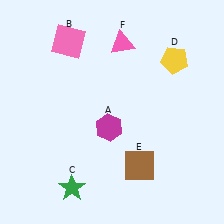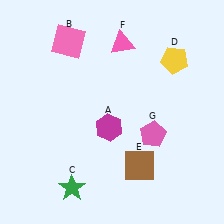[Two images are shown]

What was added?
A pink pentagon (G) was added in Image 2.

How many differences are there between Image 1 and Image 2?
There is 1 difference between the two images.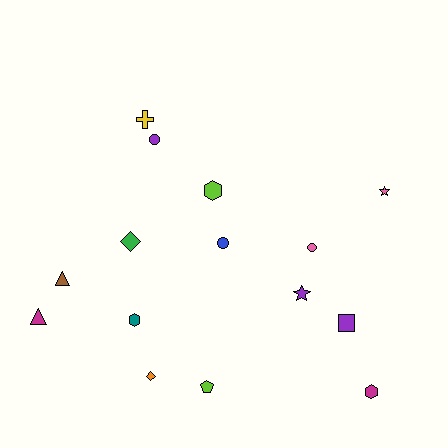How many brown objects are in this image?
There is 1 brown object.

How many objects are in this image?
There are 15 objects.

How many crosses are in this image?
There is 1 cross.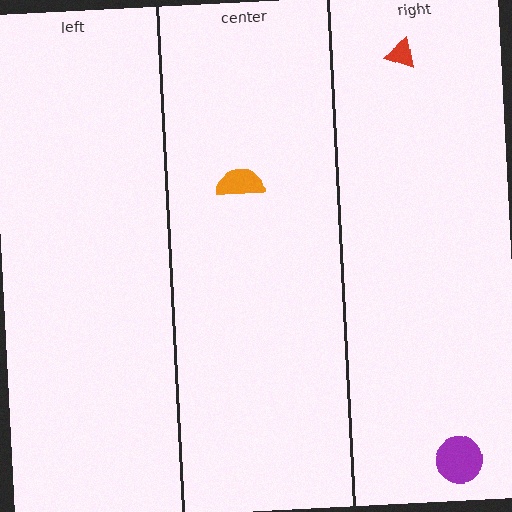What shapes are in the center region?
The orange semicircle.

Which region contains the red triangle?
The right region.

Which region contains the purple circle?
The right region.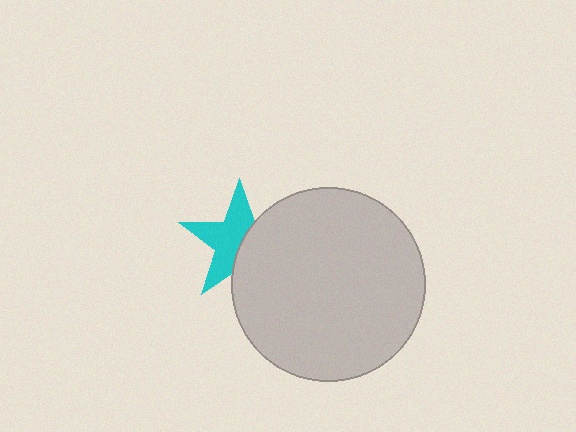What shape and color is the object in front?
The object in front is a light gray circle.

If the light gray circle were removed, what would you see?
You would see the complete cyan star.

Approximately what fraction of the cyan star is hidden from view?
Roughly 42% of the cyan star is hidden behind the light gray circle.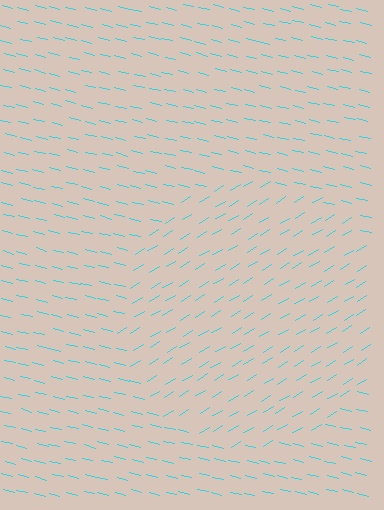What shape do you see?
I see a circle.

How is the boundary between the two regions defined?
The boundary is defined purely by a change in line orientation (approximately 45 degrees difference). All lines are the same color and thickness.